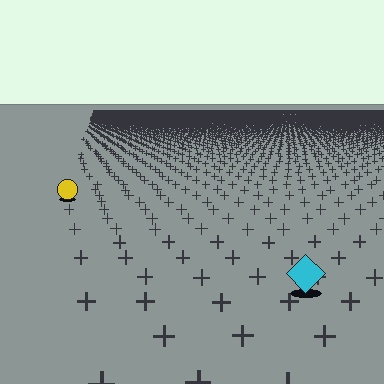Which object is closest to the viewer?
The cyan diamond is closest. The texture marks near it are larger and more spread out.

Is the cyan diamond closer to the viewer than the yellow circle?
Yes. The cyan diamond is closer — you can tell from the texture gradient: the ground texture is coarser near it.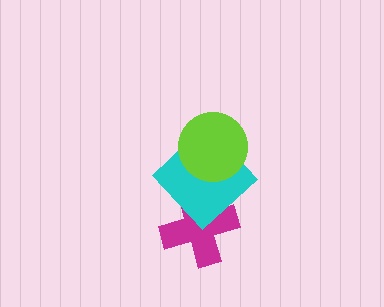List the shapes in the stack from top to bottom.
From top to bottom: the lime circle, the cyan diamond, the magenta cross.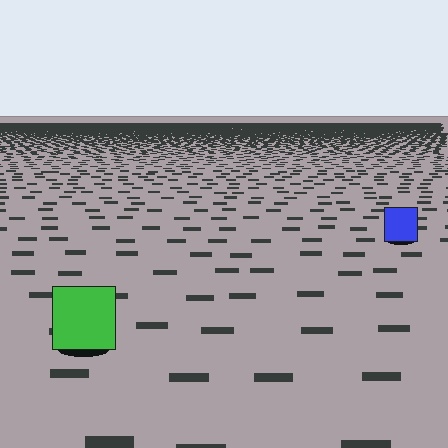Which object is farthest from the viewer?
The blue square is farthest from the viewer. It appears smaller and the ground texture around it is denser.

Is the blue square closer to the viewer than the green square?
No. The green square is closer — you can tell from the texture gradient: the ground texture is coarser near it.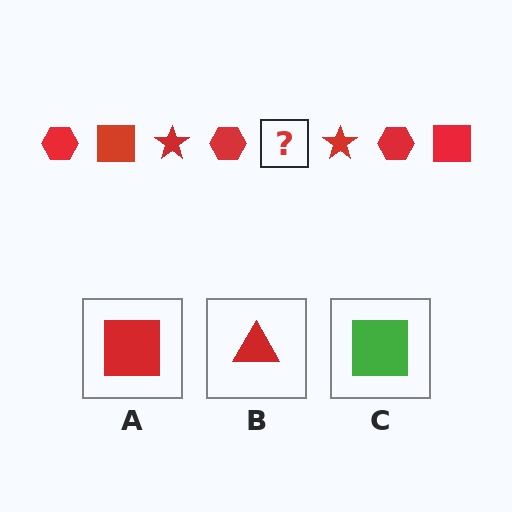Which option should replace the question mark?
Option A.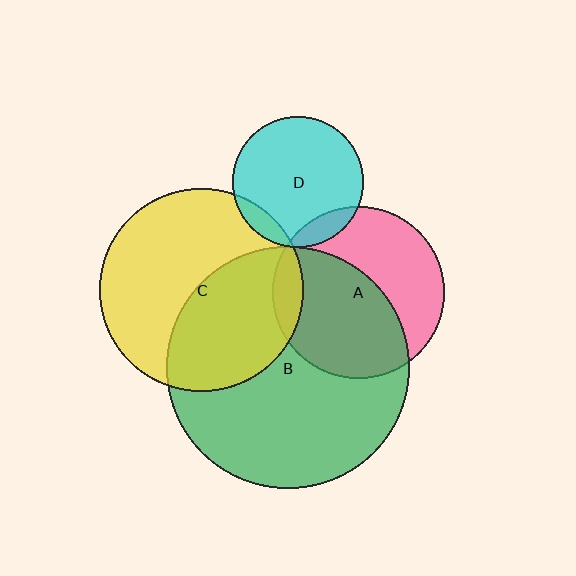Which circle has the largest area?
Circle B (green).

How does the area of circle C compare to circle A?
Approximately 1.4 times.